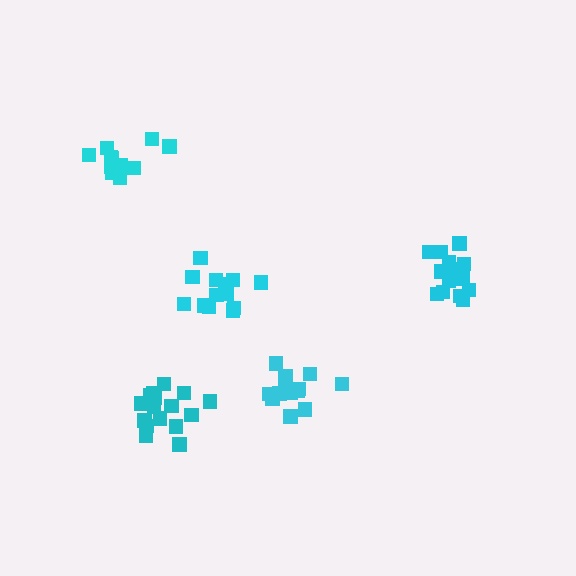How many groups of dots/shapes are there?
There are 5 groups.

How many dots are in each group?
Group 1: 13 dots, Group 2: 13 dots, Group 3: 16 dots, Group 4: 12 dots, Group 5: 16 dots (70 total).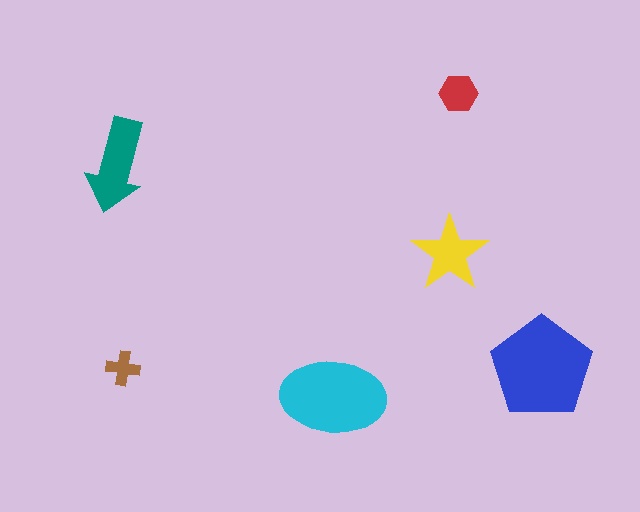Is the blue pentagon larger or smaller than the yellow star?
Larger.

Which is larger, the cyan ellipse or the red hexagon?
The cyan ellipse.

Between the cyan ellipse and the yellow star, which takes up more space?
The cyan ellipse.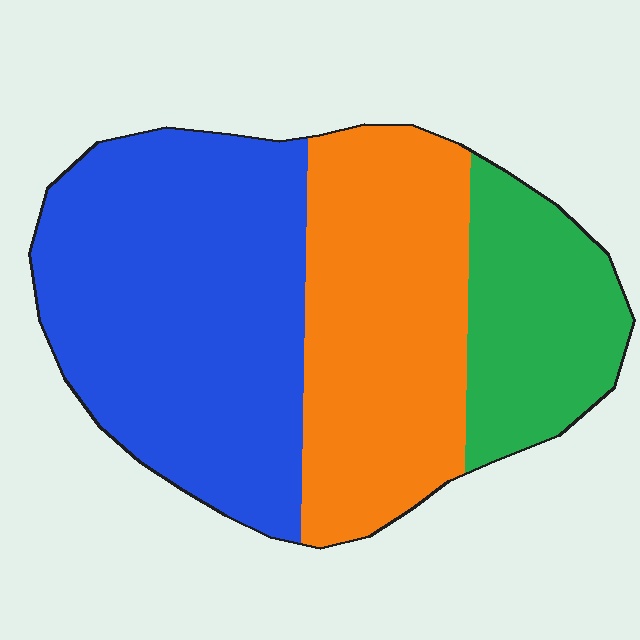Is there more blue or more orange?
Blue.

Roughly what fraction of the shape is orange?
Orange takes up about one third (1/3) of the shape.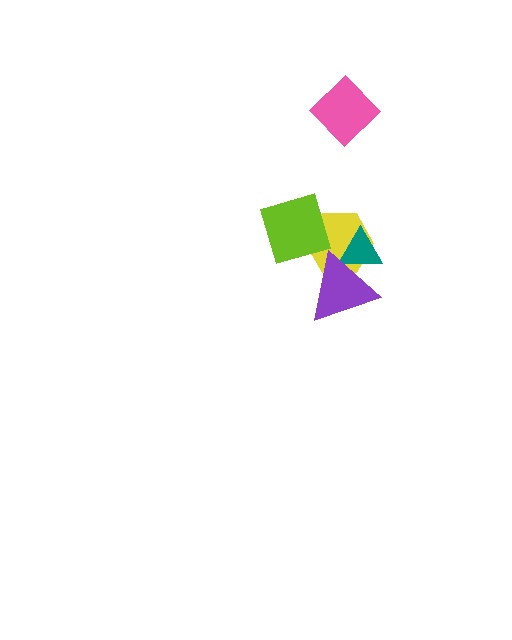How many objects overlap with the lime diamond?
1 object overlaps with the lime diamond.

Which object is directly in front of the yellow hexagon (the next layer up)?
The lime diamond is directly in front of the yellow hexagon.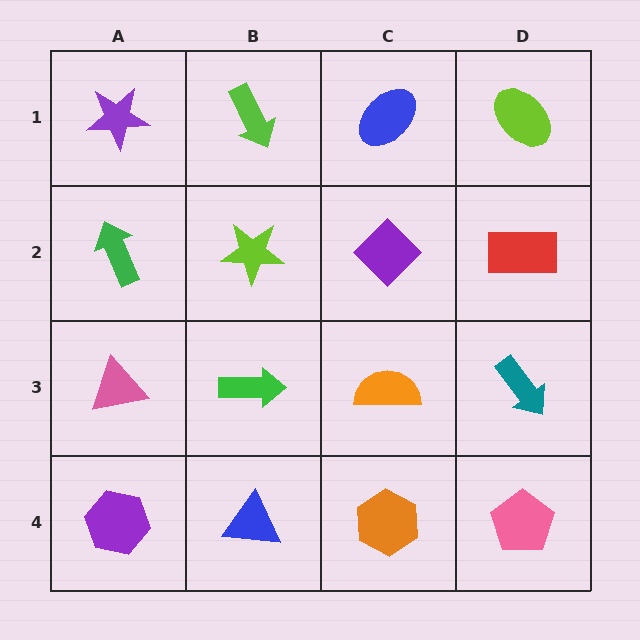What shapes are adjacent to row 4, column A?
A pink triangle (row 3, column A), a blue triangle (row 4, column B).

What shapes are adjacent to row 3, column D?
A red rectangle (row 2, column D), a pink pentagon (row 4, column D), an orange semicircle (row 3, column C).